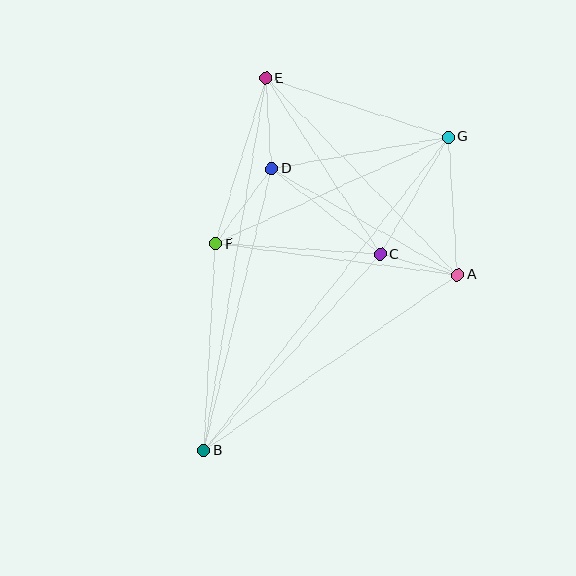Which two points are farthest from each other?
Points B and G are farthest from each other.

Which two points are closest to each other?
Points A and C are closest to each other.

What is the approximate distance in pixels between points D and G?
The distance between D and G is approximately 180 pixels.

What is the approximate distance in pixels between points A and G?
The distance between A and G is approximately 138 pixels.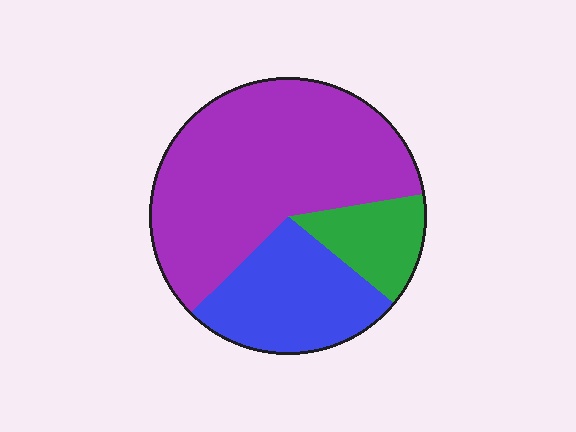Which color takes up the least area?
Green, at roughly 15%.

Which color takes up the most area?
Purple, at roughly 60%.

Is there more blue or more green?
Blue.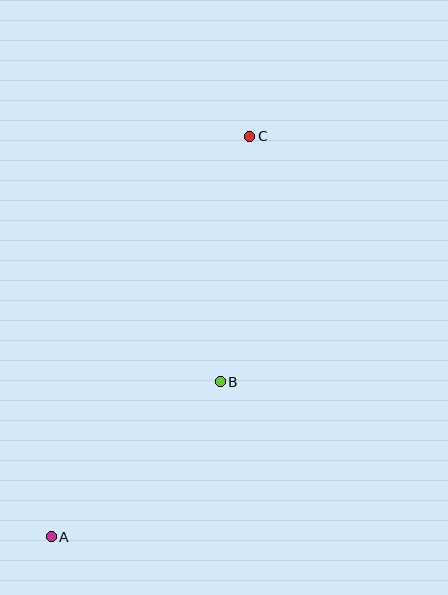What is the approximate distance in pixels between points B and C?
The distance between B and C is approximately 248 pixels.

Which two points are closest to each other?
Points A and B are closest to each other.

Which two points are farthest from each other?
Points A and C are farthest from each other.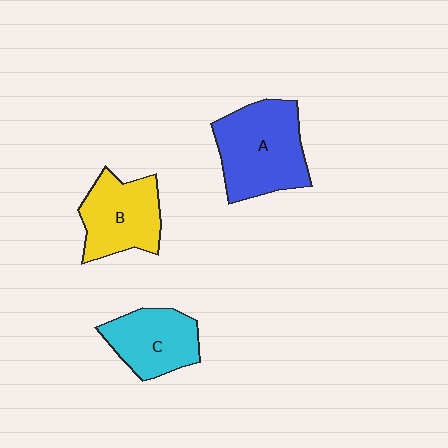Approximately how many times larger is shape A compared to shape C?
Approximately 1.4 times.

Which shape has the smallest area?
Shape C (cyan).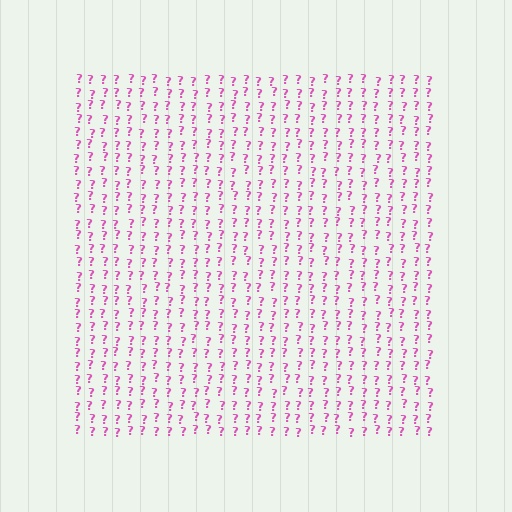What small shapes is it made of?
It is made of small question marks.